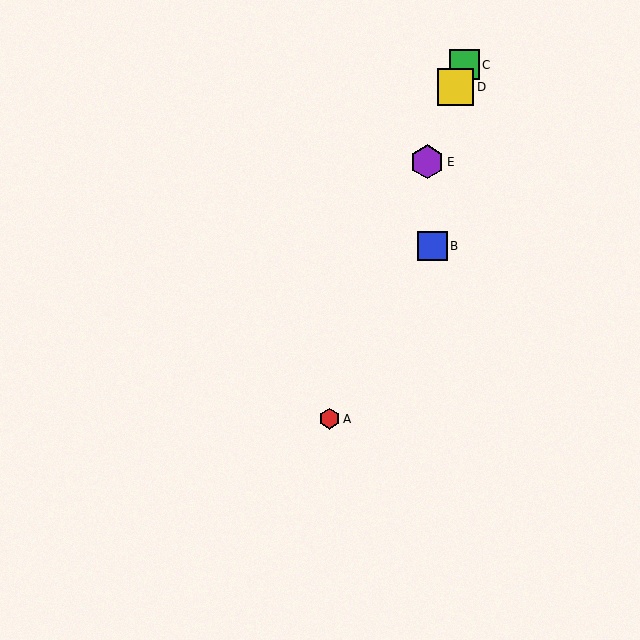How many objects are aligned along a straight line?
4 objects (A, C, D, E) are aligned along a straight line.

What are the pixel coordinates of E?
Object E is at (427, 162).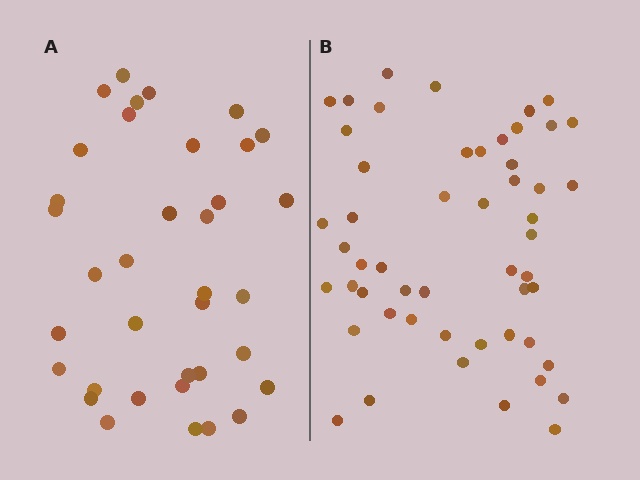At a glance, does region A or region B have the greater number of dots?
Region B (the right region) has more dots.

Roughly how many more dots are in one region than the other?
Region B has approximately 15 more dots than region A.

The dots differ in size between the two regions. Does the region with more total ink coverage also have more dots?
No. Region A has more total ink coverage because its dots are larger, but region B actually contains more individual dots. Total area can be misleading — the number of items is what matters here.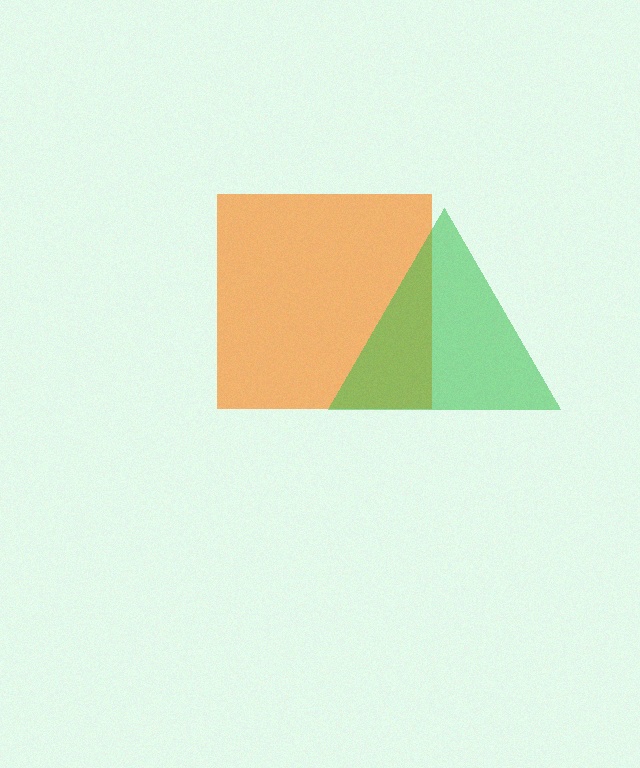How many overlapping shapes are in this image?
There are 2 overlapping shapes in the image.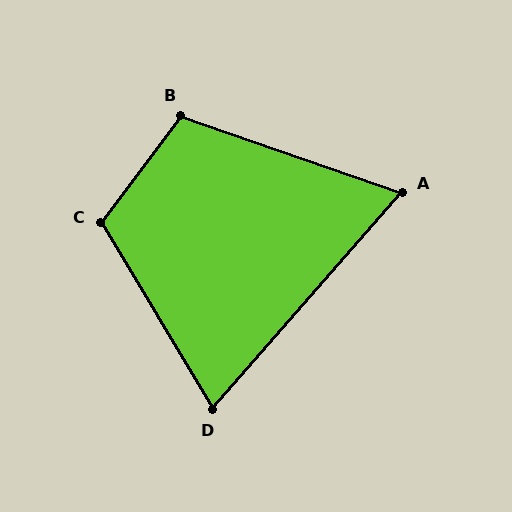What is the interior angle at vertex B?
Approximately 108 degrees (obtuse).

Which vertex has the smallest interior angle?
A, at approximately 68 degrees.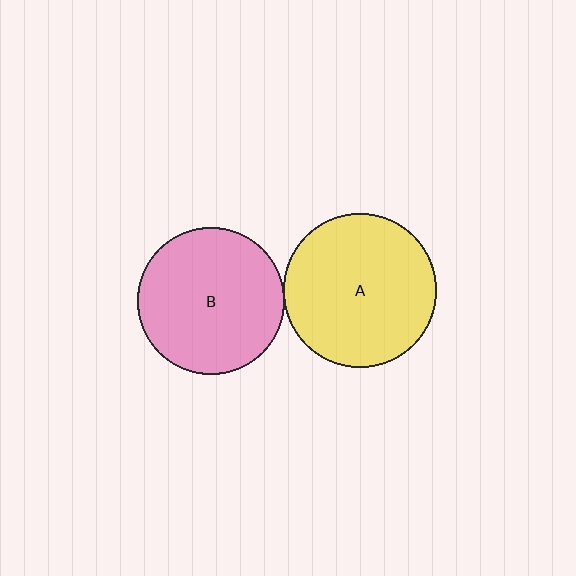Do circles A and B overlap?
Yes.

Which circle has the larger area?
Circle A (yellow).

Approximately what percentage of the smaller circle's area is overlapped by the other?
Approximately 5%.